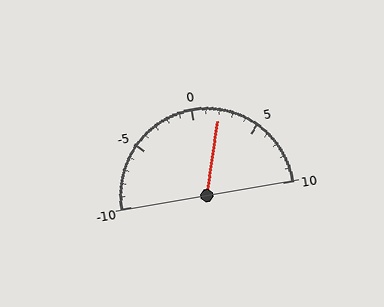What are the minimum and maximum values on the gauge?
The gauge ranges from -10 to 10.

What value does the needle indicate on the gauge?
The needle indicates approximately 2.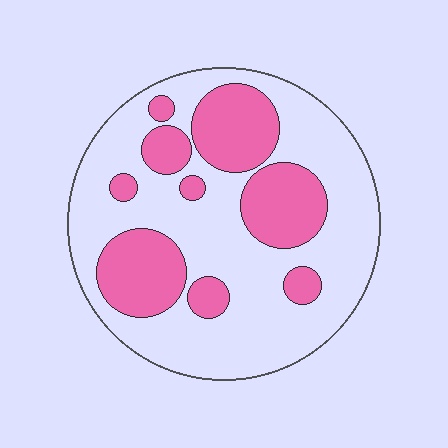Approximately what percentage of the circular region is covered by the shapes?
Approximately 30%.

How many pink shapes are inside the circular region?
9.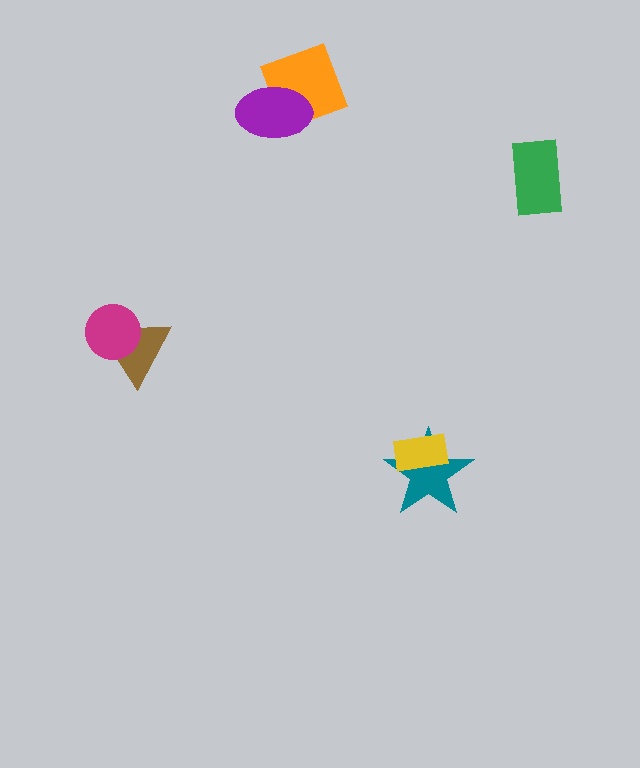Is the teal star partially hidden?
Yes, it is partially covered by another shape.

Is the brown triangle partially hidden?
Yes, it is partially covered by another shape.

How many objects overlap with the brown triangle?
1 object overlaps with the brown triangle.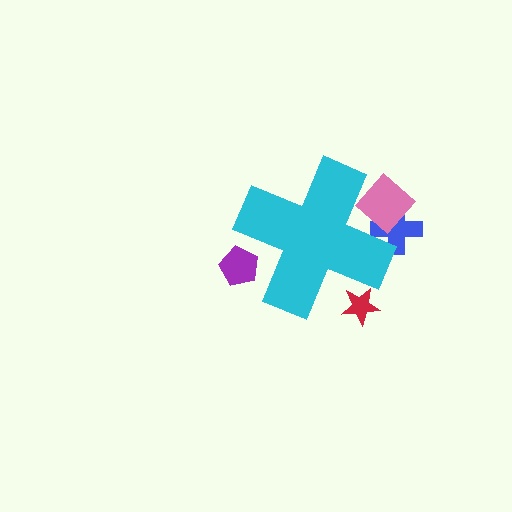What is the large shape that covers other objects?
A cyan cross.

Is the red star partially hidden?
Yes, the red star is partially hidden behind the cyan cross.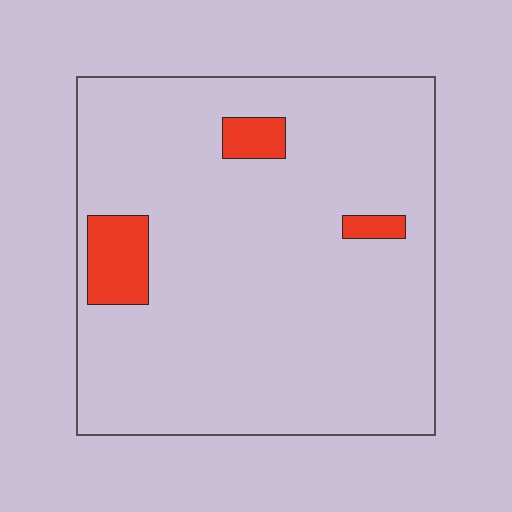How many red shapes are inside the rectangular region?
3.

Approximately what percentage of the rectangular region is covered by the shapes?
Approximately 10%.